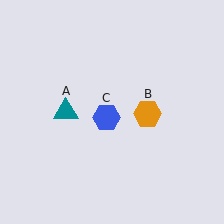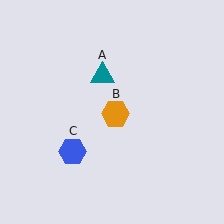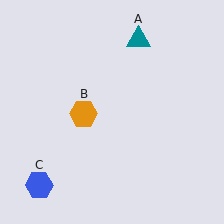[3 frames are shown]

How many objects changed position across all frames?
3 objects changed position: teal triangle (object A), orange hexagon (object B), blue hexagon (object C).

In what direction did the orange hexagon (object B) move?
The orange hexagon (object B) moved left.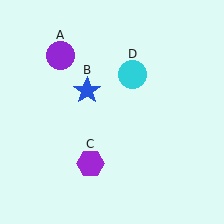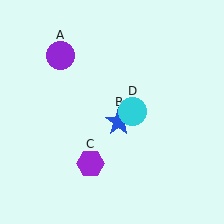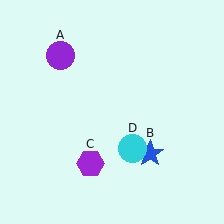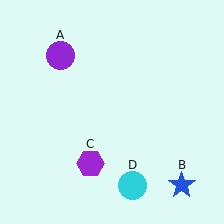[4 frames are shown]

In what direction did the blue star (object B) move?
The blue star (object B) moved down and to the right.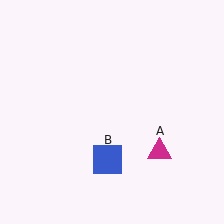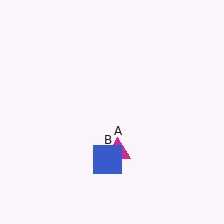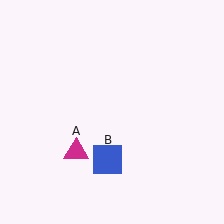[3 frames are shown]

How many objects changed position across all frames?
1 object changed position: magenta triangle (object A).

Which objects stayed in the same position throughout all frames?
Blue square (object B) remained stationary.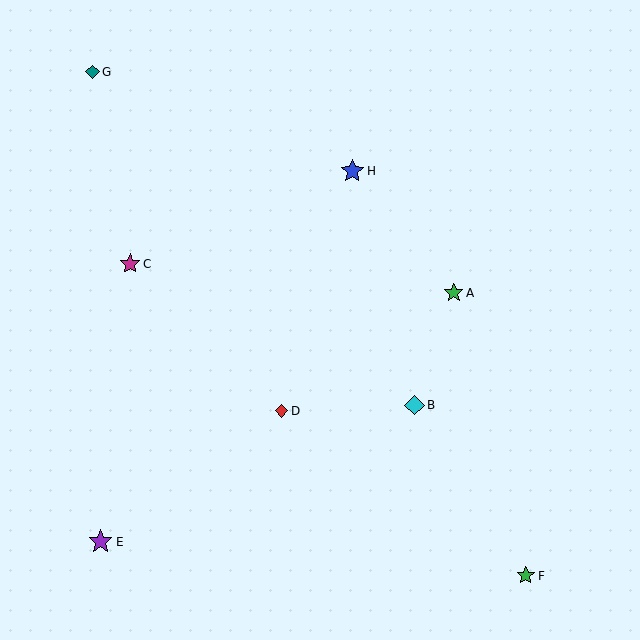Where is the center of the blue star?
The center of the blue star is at (352, 171).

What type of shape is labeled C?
Shape C is a magenta star.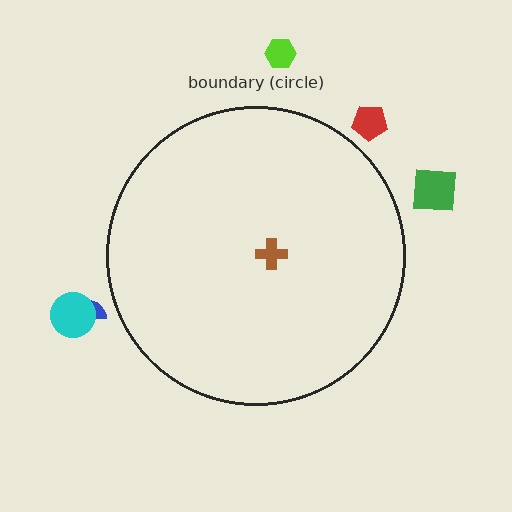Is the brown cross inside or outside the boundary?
Inside.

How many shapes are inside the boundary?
1 inside, 5 outside.